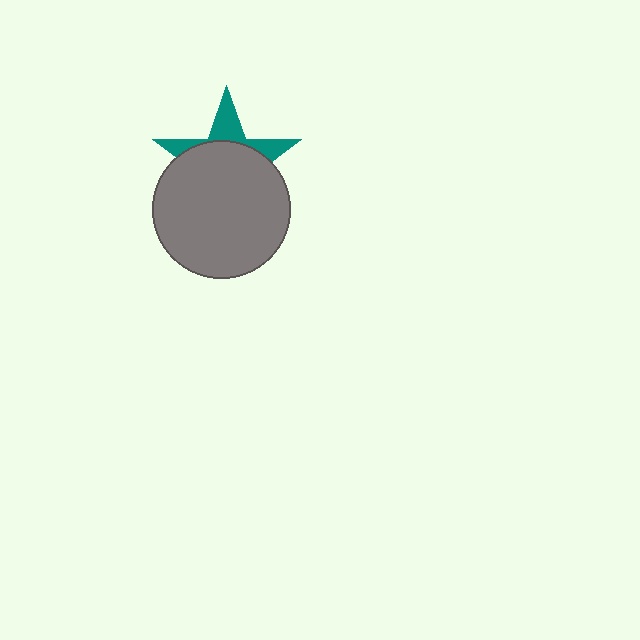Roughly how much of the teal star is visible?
A small part of it is visible (roughly 31%).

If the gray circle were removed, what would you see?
You would see the complete teal star.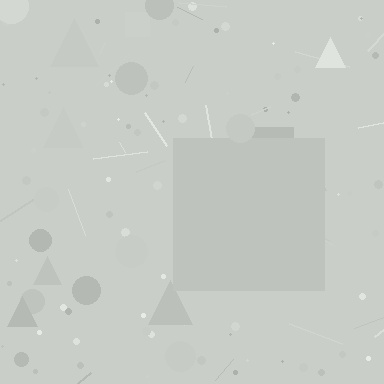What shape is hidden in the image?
A square is hidden in the image.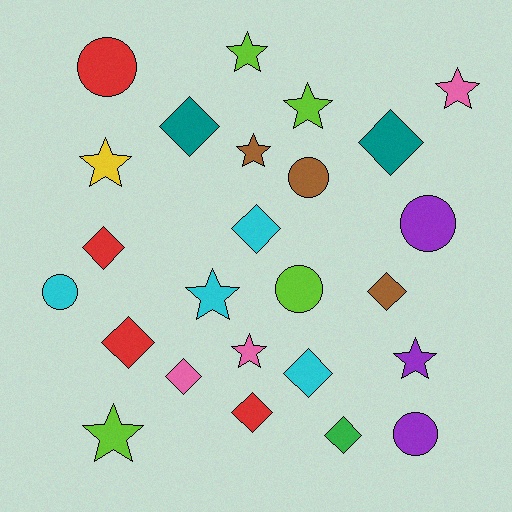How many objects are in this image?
There are 25 objects.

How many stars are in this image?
There are 9 stars.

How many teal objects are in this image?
There are 2 teal objects.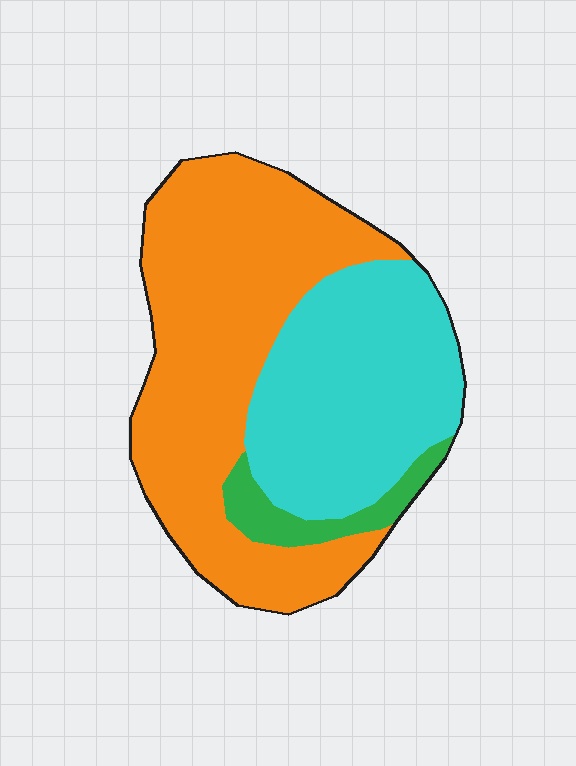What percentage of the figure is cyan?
Cyan takes up about three eighths (3/8) of the figure.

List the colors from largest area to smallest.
From largest to smallest: orange, cyan, green.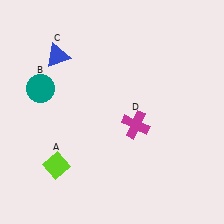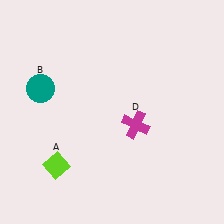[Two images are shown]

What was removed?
The blue triangle (C) was removed in Image 2.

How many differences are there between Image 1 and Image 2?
There is 1 difference between the two images.